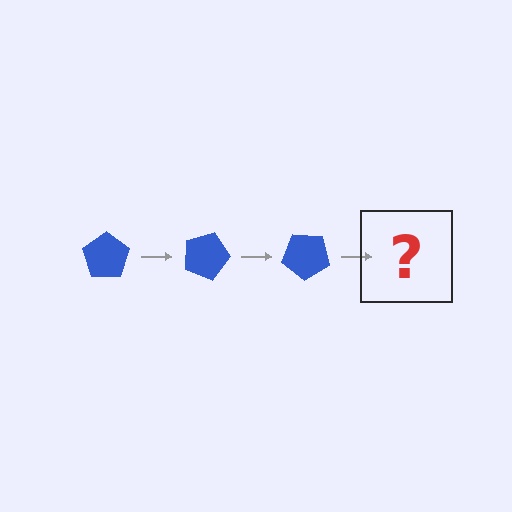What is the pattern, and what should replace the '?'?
The pattern is that the pentagon rotates 20 degrees each step. The '?' should be a blue pentagon rotated 60 degrees.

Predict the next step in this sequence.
The next step is a blue pentagon rotated 60 degrees.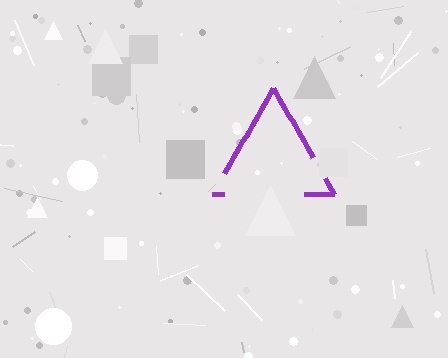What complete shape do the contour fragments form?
The contour fragments form a triangle.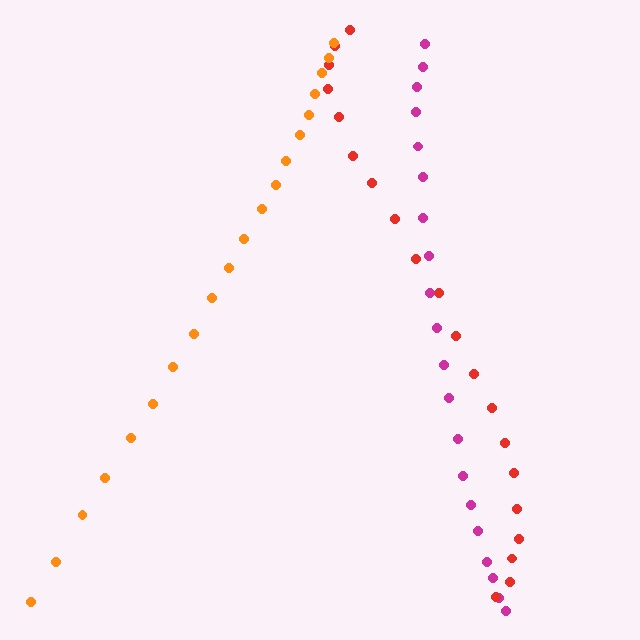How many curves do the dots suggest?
There are 3 distinct paths.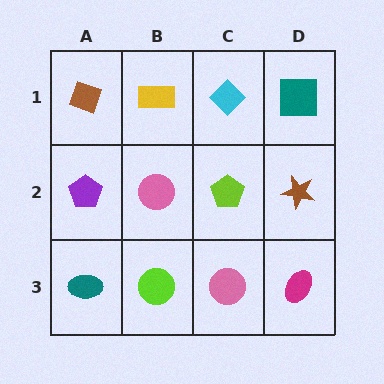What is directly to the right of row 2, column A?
A pink circle.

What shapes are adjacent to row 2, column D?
A teal square (row 1, column D), a magenta ellipse (row 3, column D), a lime pentagon (row 2, column C).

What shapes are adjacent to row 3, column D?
A brown star (row 2, column D), a pink circle (row 3, column C).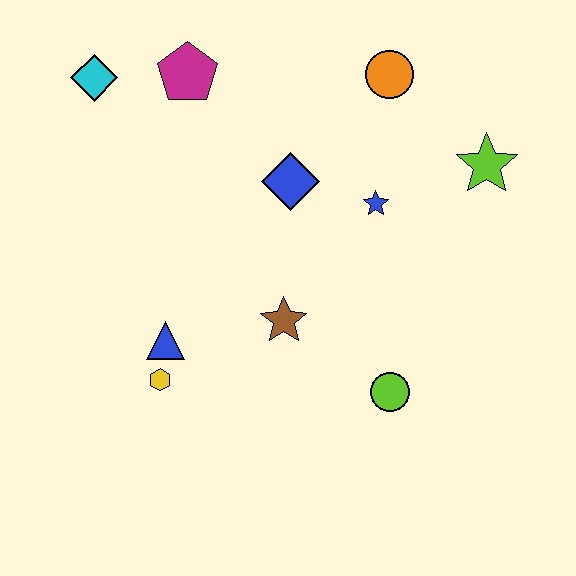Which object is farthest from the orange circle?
The yellow hexagon is farthest from the orange circle.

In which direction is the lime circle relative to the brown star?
The lime circle is to the right of the brown star.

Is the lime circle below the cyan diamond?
Yes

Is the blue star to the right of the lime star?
No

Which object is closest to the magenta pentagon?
The cyan diamond is closest to the magenta pentagon.